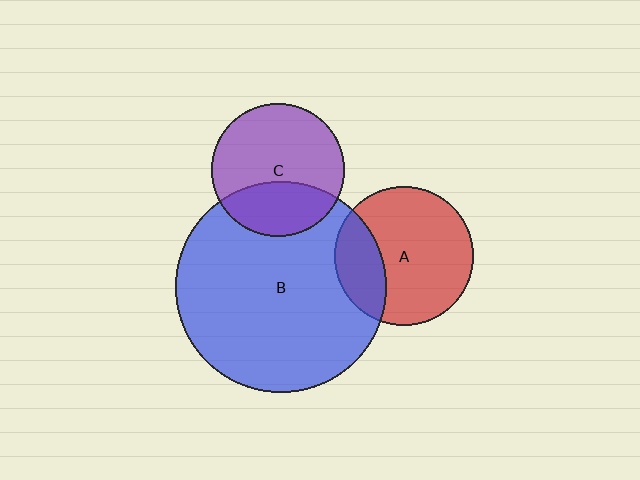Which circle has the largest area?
Circle B (blue).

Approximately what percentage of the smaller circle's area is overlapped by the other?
Approximately 35%.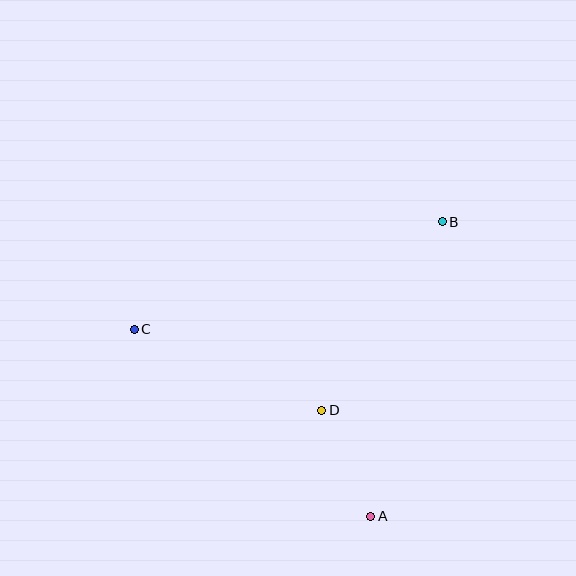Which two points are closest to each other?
Points A and D are closest to each other.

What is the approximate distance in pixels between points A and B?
The distance between A and B is approximately 303 pixels.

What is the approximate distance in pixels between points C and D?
The distance between C and D is approximately 204 pixels.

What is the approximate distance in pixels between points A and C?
The distance between A and C is approximately 301 pixels.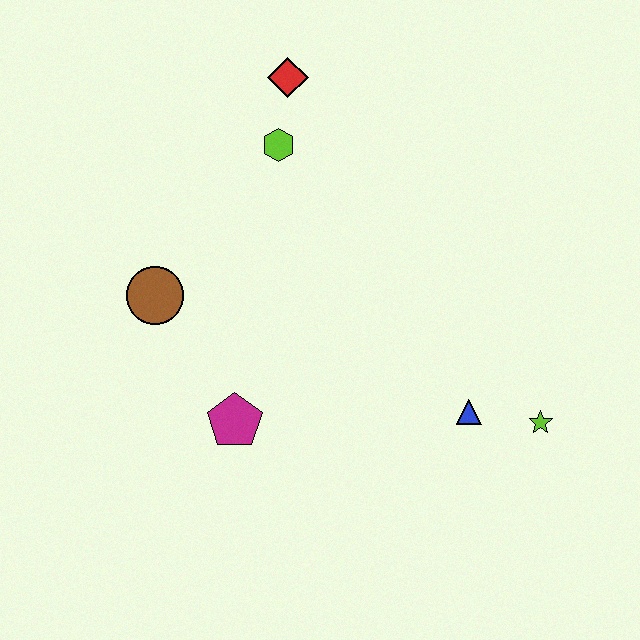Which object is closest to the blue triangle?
The lime star is closest to the blue triangle.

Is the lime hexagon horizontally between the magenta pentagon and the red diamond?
Yes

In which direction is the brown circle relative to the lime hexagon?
The brown circle is below the lime hexagon.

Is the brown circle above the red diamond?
No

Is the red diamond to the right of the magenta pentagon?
Yes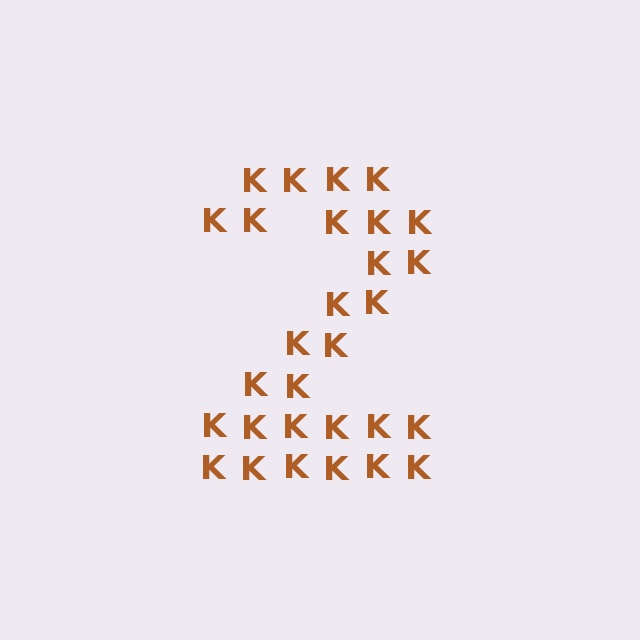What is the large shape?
The large shape is the digit 2.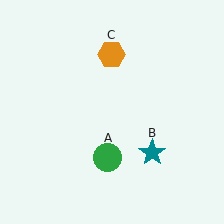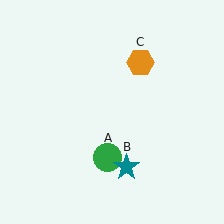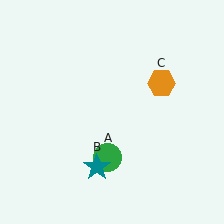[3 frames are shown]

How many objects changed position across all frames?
2 objects changed position: teal star (object B), orange hexagon (object C).